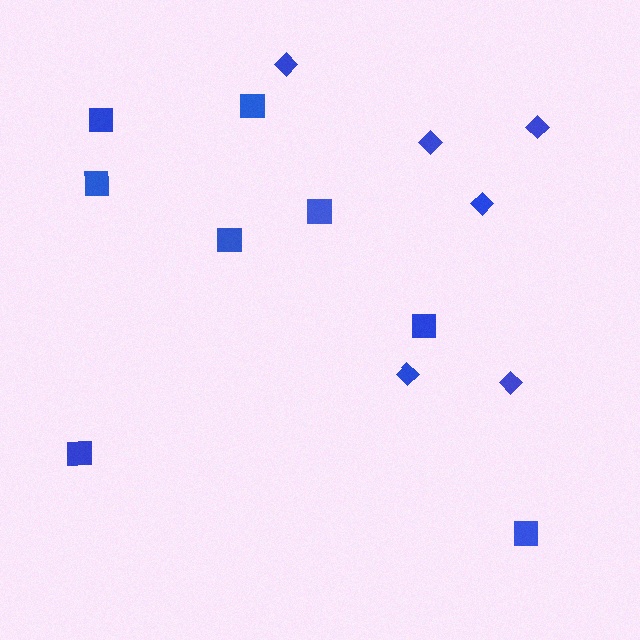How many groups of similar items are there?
There are 2 groups: one group of diamonds (6) and one group of squares (8).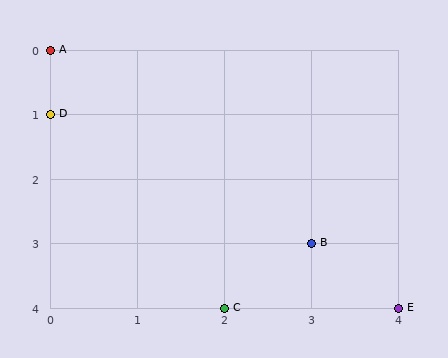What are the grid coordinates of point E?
Point E is at grid coordinates (4, 4).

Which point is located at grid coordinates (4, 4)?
Point E is at (4, 4).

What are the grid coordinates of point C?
Point C is at grid coordinates (2, 4).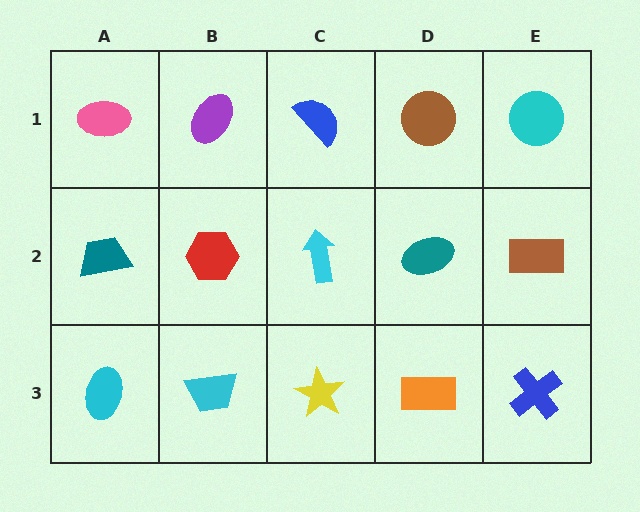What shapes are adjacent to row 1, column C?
A cyan arrow (row 2, column C), a purple ellipse (row 1, column B), a brown circle (row 1, column D).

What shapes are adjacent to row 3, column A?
A teal trapezoid (row 2, column A), a cyan trapezoid (row 3, column B).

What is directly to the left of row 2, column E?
A teal ellipse.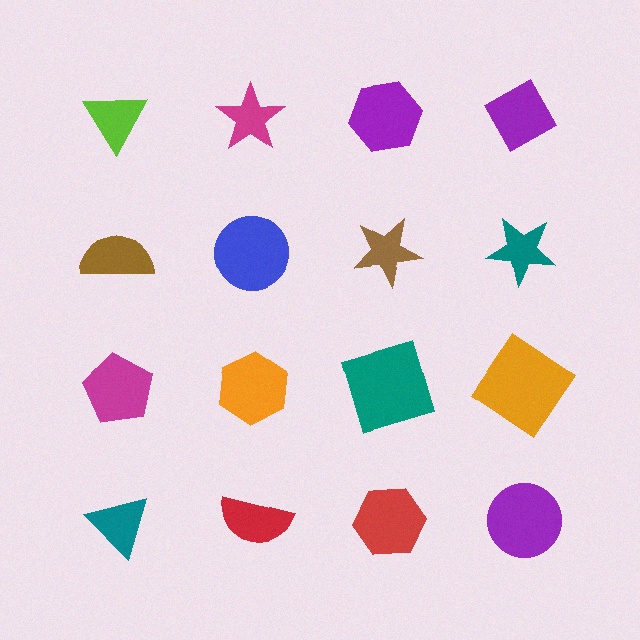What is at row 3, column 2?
An orange hexagon.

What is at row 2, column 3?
A brown star.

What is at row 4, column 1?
A teal triangle.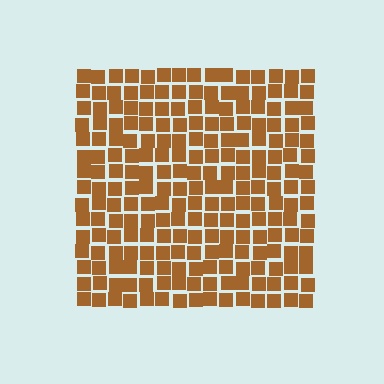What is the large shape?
The large shape is a square.